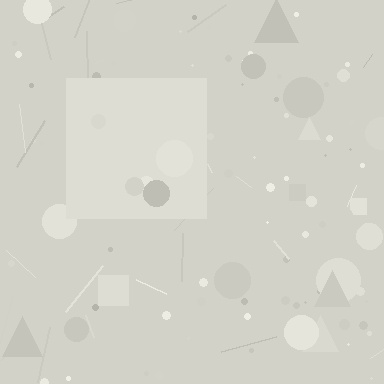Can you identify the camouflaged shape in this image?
The camouflaged shape is a square.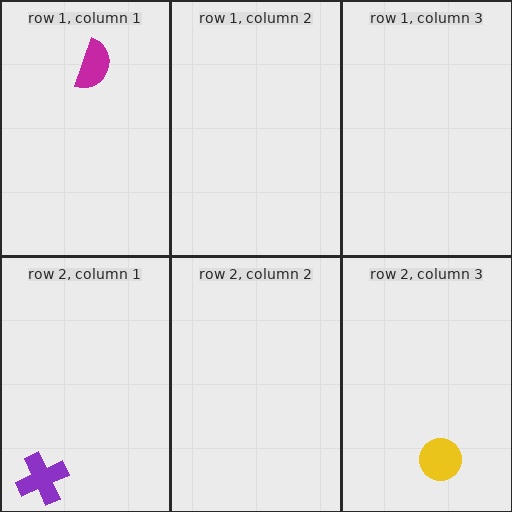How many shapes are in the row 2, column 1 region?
1.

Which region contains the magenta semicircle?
The row 1, column 1 region.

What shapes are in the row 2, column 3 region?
The yellow circle.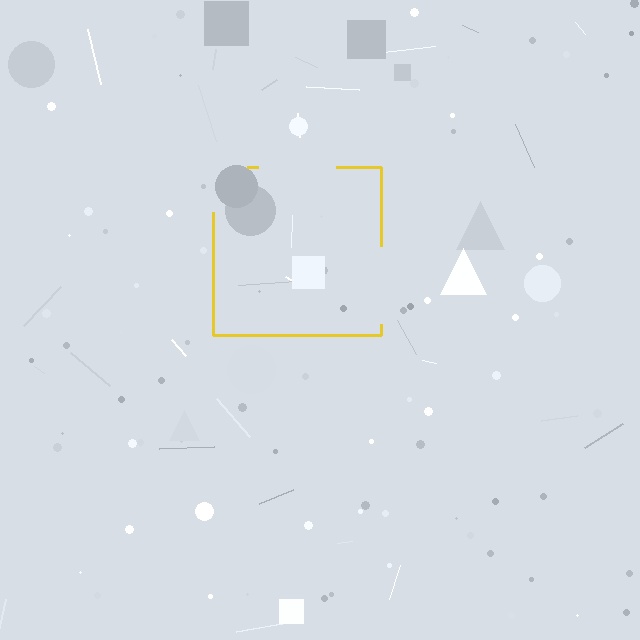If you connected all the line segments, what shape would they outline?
They would outline a square.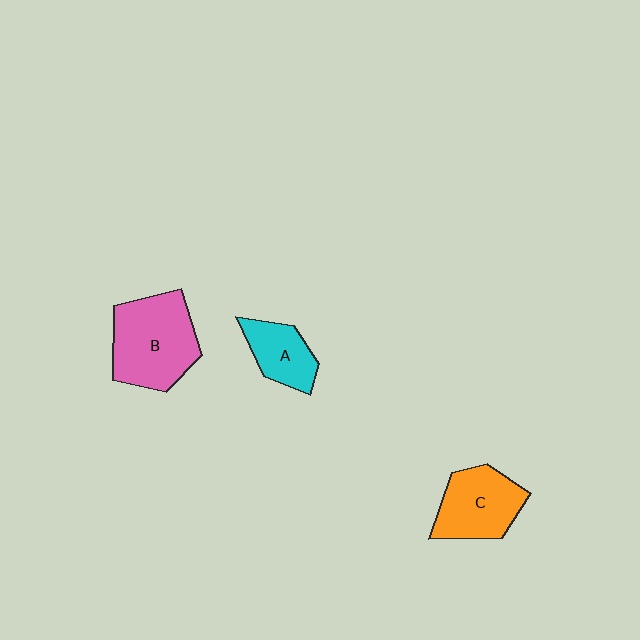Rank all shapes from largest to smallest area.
From largest to smallest: B (pink), C (orange), A (cyan).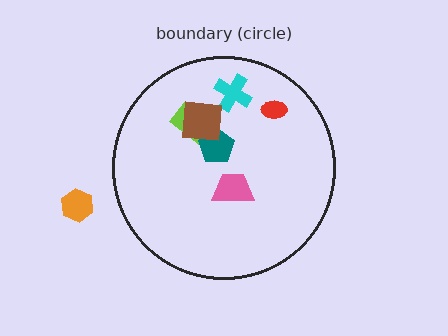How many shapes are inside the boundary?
6 inside, 1 outside.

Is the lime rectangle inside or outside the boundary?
Inside.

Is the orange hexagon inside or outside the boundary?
Outside.